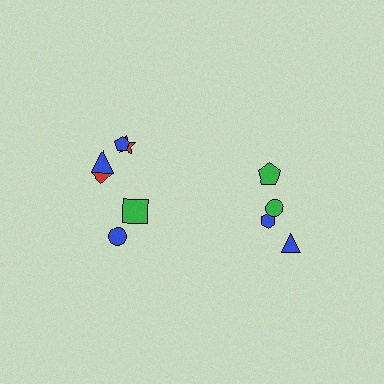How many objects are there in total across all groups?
There are 10 objects.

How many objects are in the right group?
There are 4 objects.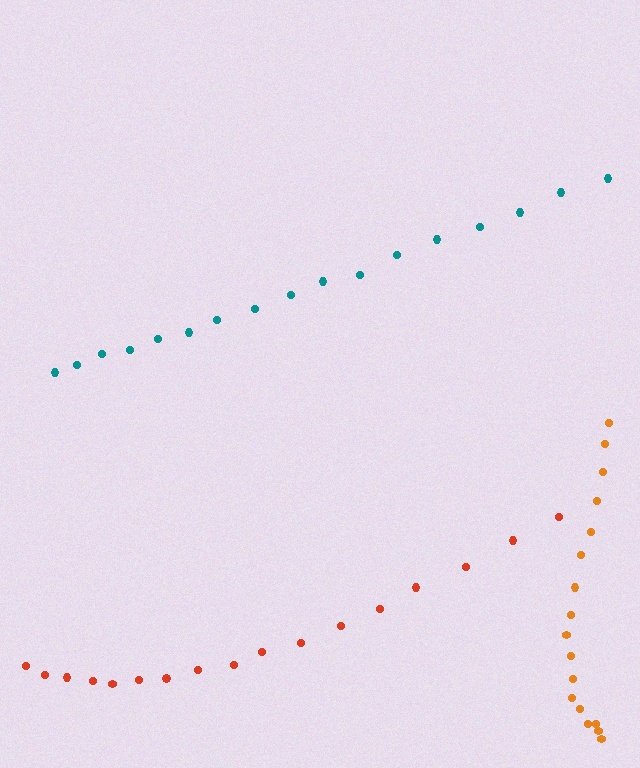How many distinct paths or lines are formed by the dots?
There are 3 distinct paths.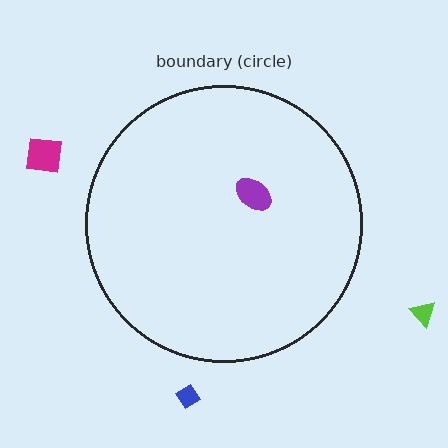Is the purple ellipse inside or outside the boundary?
Inside.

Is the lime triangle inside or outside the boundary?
Outside.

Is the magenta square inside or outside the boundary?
Outside.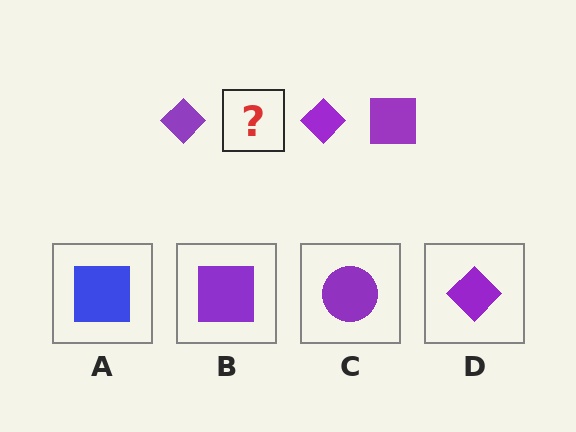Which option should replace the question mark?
Option B.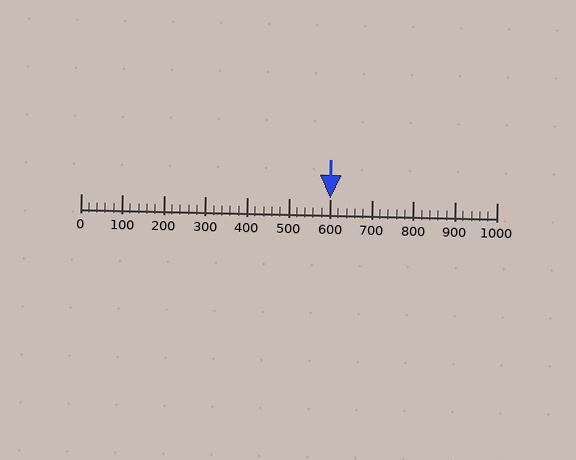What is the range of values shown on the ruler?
The ruler shows values from 0 to 1000.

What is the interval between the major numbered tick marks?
The major tick marks are spaced 100 units apart.